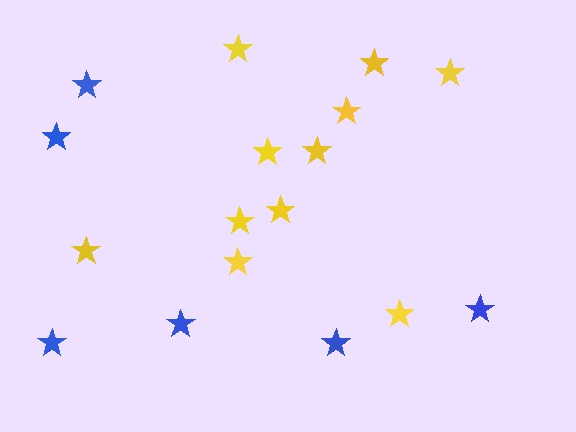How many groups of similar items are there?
There are 2 groups: one group of blue stars (6) and one group of yellow stars (11).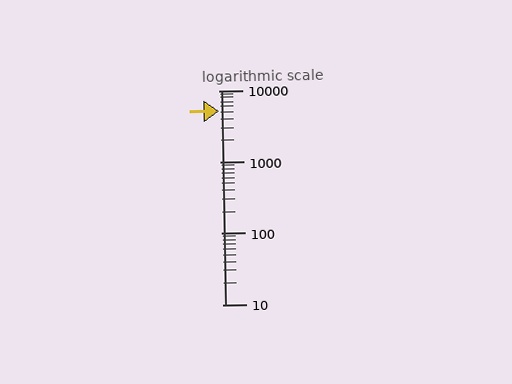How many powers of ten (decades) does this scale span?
The scale spans 3 decades, from 10 to 10000.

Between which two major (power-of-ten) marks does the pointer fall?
The pointer is between 1000 and 10000.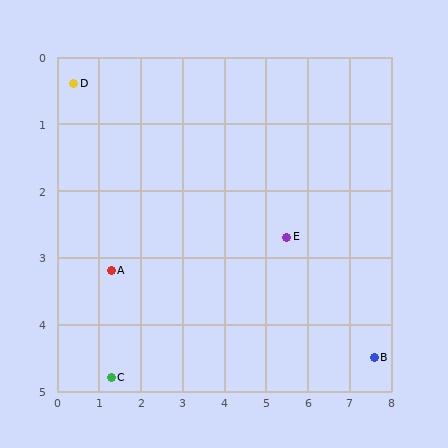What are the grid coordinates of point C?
Point C is at approximately (1.3, 4.8).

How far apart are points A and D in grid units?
Points A and D are about 2.9 grid units apart.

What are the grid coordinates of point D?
Point D is at approximately (0.4, 0.4).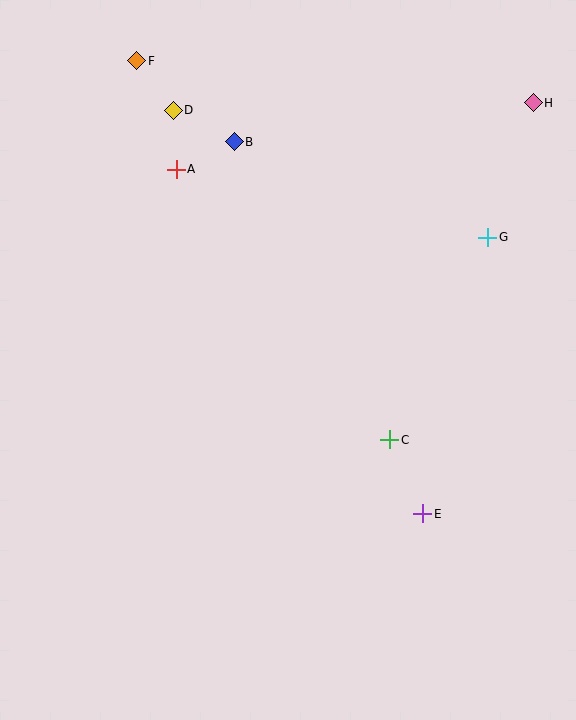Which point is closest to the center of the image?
Point C at (390, 440) is closest to the center.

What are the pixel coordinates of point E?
Point E is at (423, 514).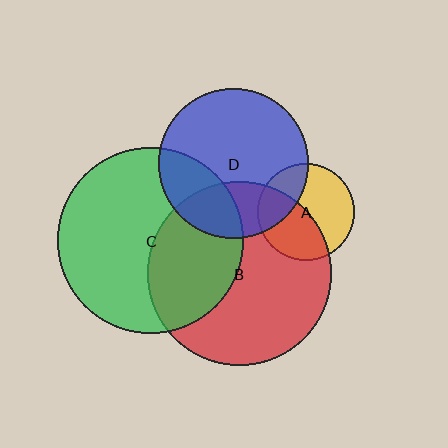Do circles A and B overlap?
Yes.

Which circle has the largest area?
Circle C (green).